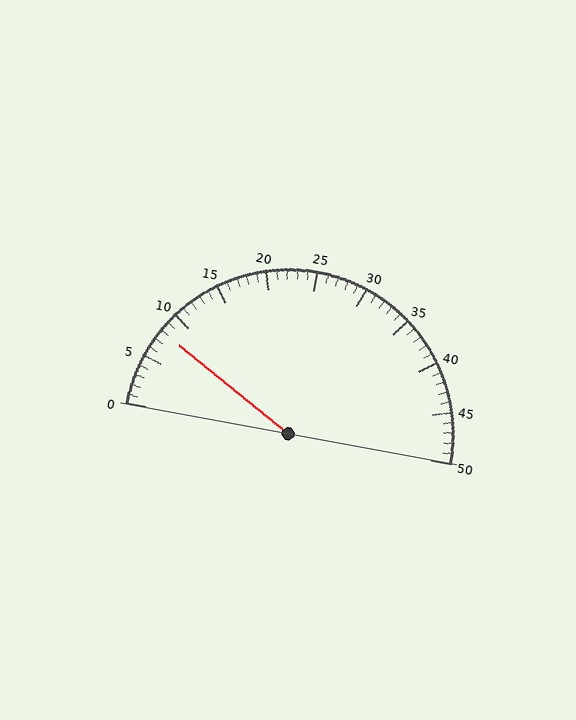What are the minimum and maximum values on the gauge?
The gauge ranges from 0 to 50.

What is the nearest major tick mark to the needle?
The nearest major tick mark is 10.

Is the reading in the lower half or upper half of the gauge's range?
The reading is in the lower half of the range (0 to 50).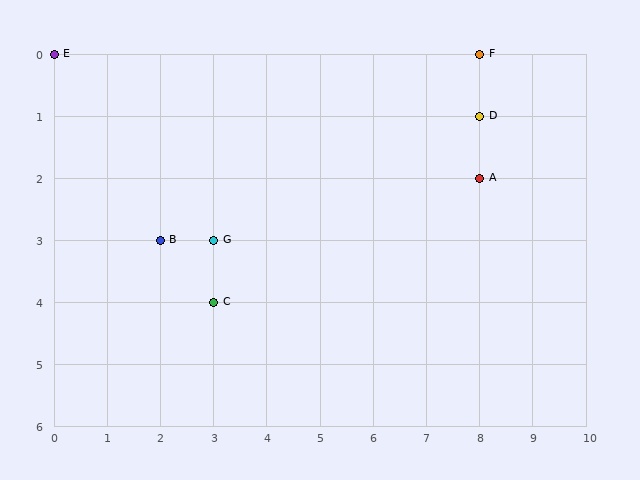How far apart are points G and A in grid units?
Points G and A are 5 columns and 1 row apart (about 5.1 grid units diagonally).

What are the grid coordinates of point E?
Point E is at grid coordinates (0, 0).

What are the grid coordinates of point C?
Point C is at grid coordinates (3, 4).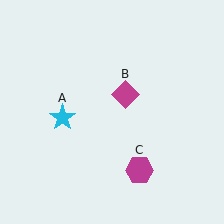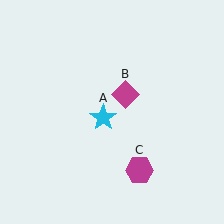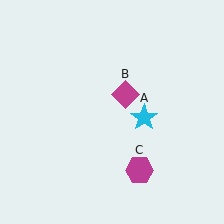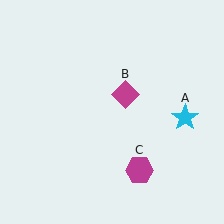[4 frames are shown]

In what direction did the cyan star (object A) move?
The cyan star (object A) moved right.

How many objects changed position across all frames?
1 object changed position: cyan star (object A).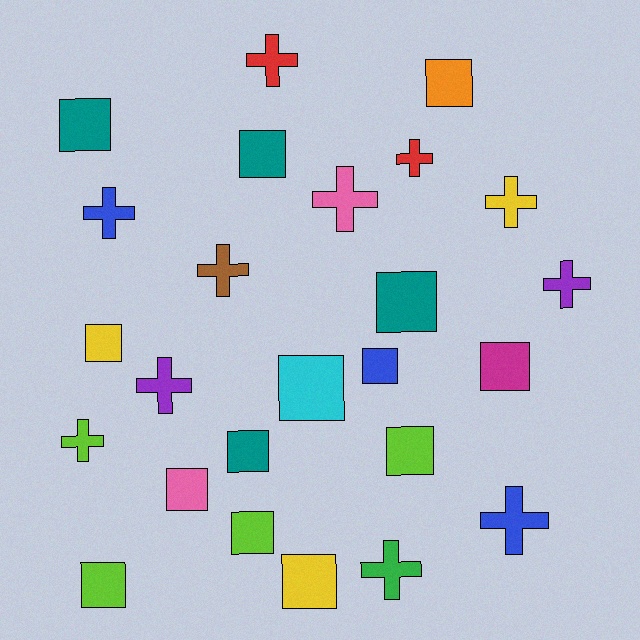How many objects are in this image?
There are 25 objects.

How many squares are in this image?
There are 14 squares.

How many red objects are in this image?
There are 2 red objects.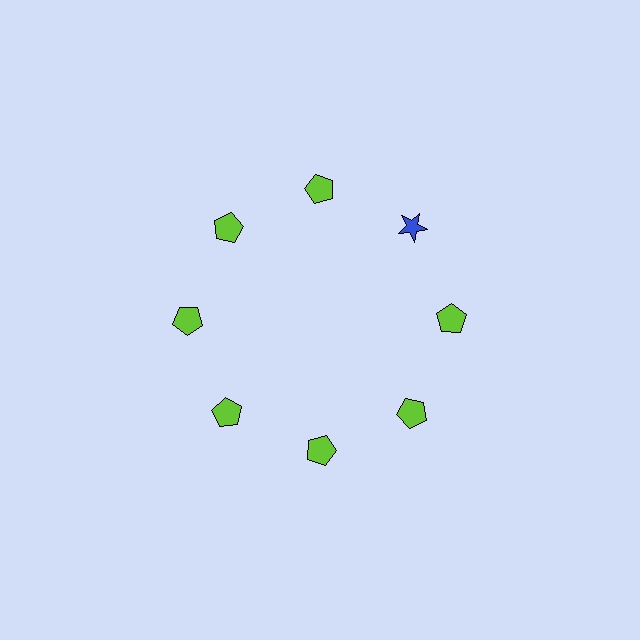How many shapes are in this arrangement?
There are 8 shapes arranged in a ring pattern.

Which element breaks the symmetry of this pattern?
The blue star at roughly the 2 o'clock position breaks the symmetry. All other shapes are lime pentagons.